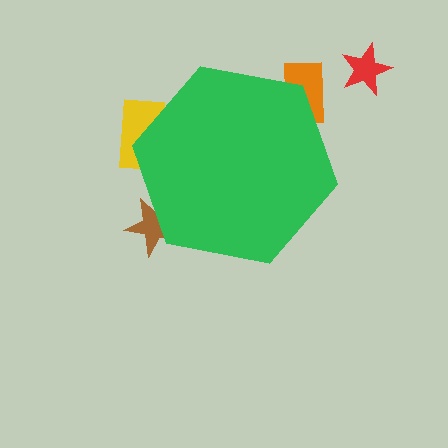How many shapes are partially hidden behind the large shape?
3 shapes are partially hidden.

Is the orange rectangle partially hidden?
Yes, the orange rectangle is partially hidden behind the green hexagon.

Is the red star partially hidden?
No, the red star is fully visible.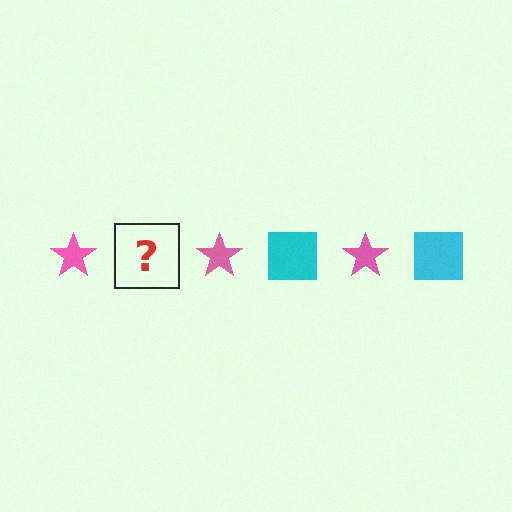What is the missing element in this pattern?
The missing element is a cyan square.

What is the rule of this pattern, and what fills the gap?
The rule is that the pattern alternates between pink star and cyan square. The gap should be filled with a cyan square.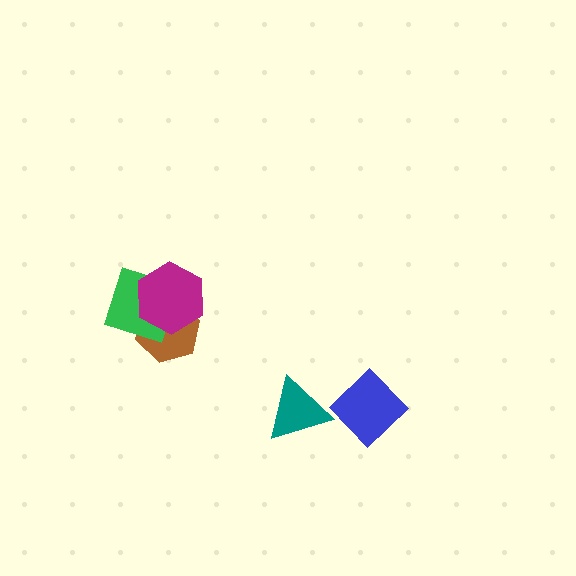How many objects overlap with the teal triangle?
0 objects overlap with the teal triangle.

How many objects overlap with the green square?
2 objects overlap with the green square.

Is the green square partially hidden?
Yes, it is partially covered by another shape.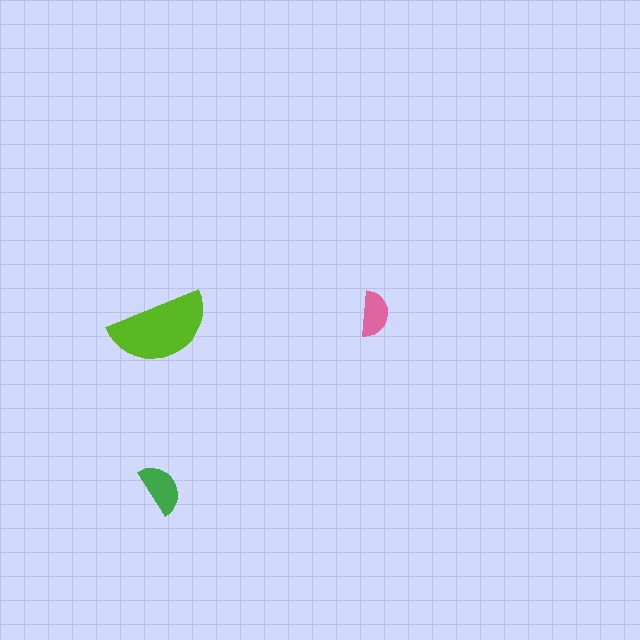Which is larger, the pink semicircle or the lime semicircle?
The lime one.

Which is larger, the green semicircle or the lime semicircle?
The lime one.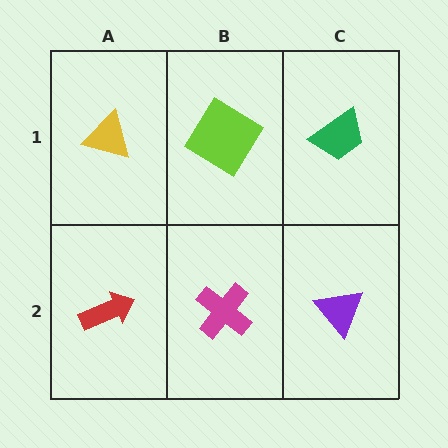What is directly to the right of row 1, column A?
A lime diamond.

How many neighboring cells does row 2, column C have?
2.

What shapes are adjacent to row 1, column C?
A purple triangle (row 2, column C), a lime diamond (row 1, column B).